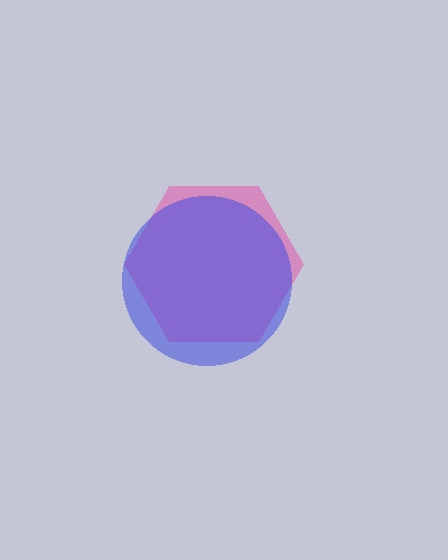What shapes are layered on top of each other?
The layered shapes are: a pink hexagon, a blue circle.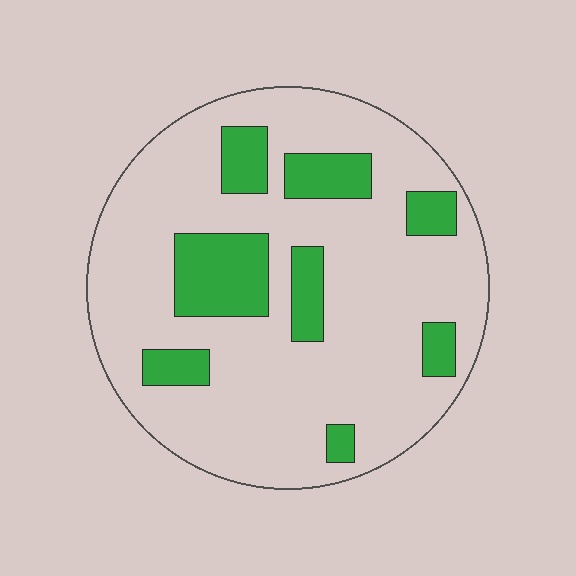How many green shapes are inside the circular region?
8.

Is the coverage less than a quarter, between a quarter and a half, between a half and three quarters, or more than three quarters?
Less than a quarter.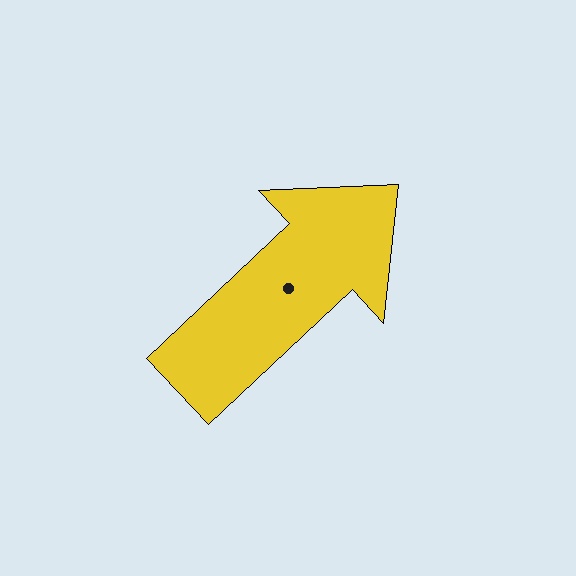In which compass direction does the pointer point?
Northeast.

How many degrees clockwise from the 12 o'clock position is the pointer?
Approximately 47 degrees.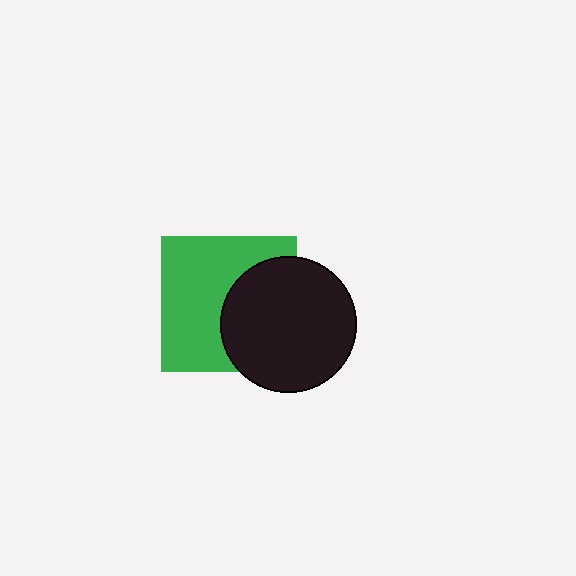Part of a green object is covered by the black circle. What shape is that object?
It is a square.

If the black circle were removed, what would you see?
You would see the complete green square.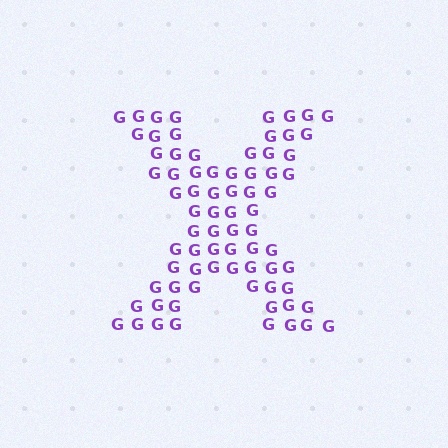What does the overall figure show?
The overall figure shows the letter X.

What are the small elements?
The small elements are letter G's.